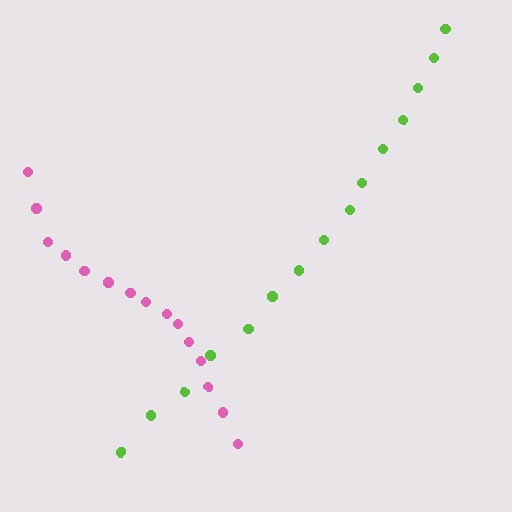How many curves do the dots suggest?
There are 2 distinct paths.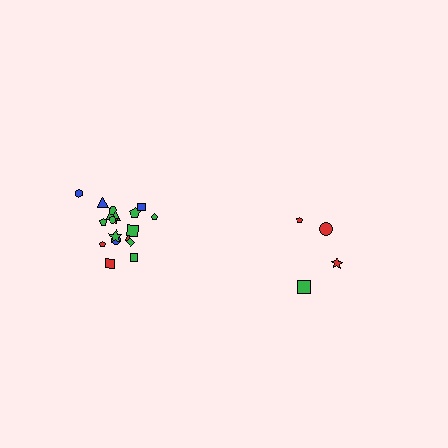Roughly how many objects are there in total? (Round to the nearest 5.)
Roughly 20 objects in total.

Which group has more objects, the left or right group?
The left group.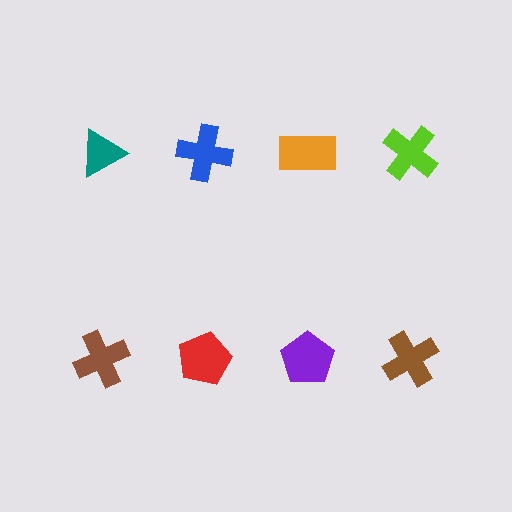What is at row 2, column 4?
A brown cross.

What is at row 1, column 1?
A teal triangle.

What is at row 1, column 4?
A lime cross.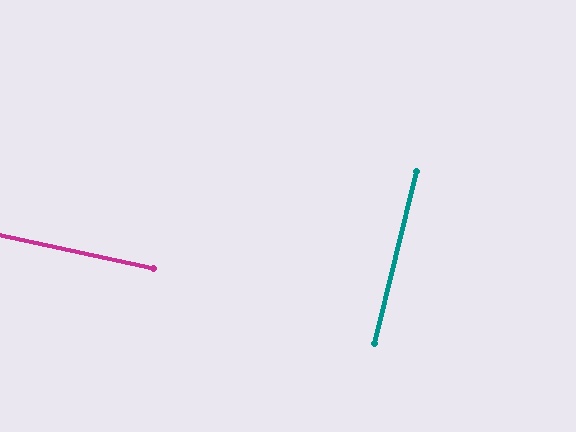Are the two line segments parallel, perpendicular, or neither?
Perpendicular — they meet at approximately 88°.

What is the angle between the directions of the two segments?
Approximately 88 degrees.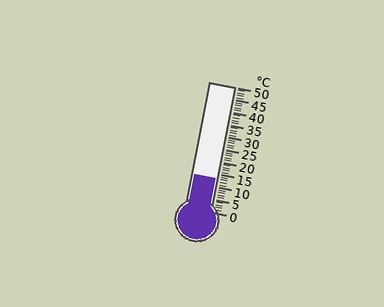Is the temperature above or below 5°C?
The temperature is above 5°C.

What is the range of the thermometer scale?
The thermometer scale ranges from 0°C to 50°C.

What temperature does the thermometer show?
The thermometer shows approximately 13°C.